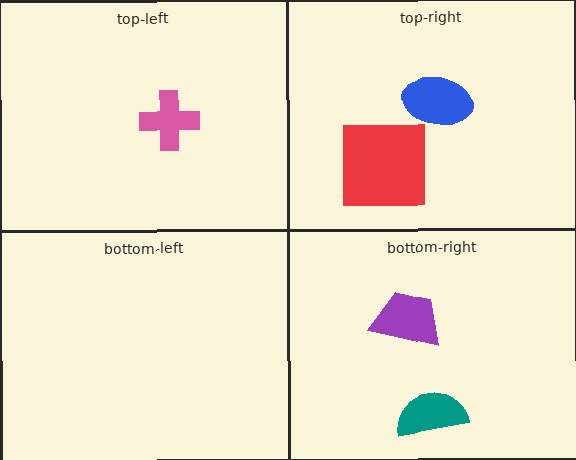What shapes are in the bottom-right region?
The purple trapezoid, the teal semicircle.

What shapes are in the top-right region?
The red square, the blue ellipse.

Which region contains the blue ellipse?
The top-right region.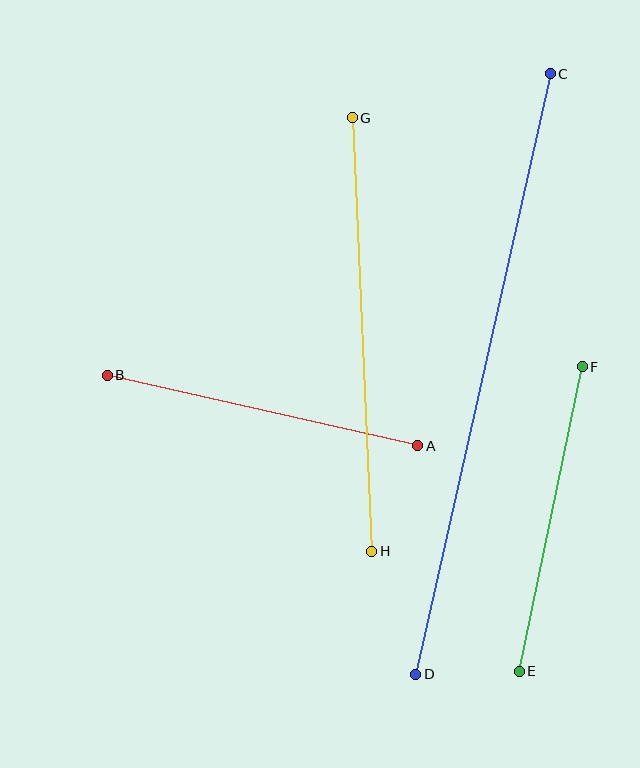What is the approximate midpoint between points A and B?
The midpoint is at approximately (263, 410) pixels.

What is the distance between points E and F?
The distance is approximately 311 pixels.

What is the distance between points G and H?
The distance is approximately 434 pixels.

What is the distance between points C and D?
The distance is approximately 616 pixels.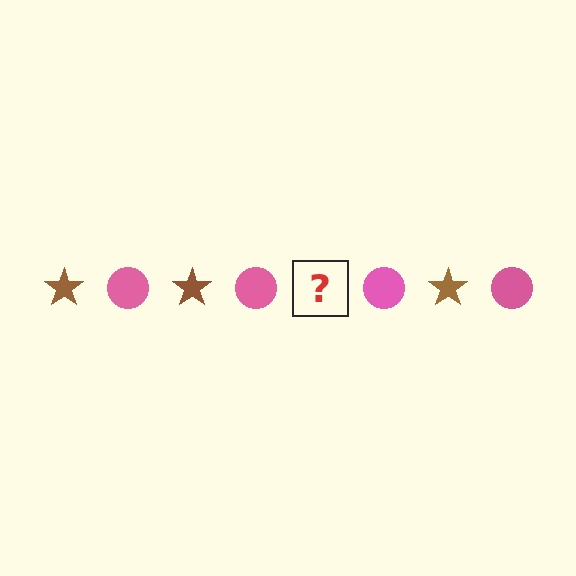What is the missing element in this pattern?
The missing element is a brown star.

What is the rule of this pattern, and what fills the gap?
The rule is that the pattern alternates between brown star and pink circle. The gap should be filled with a brown star.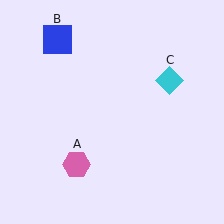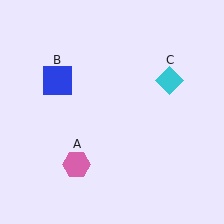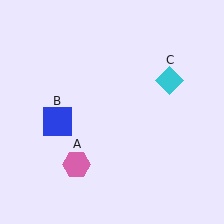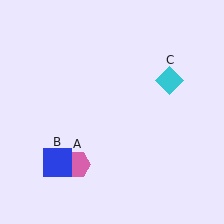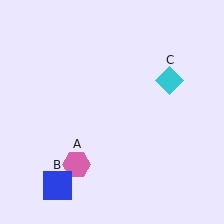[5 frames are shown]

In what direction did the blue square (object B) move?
The blue square (object B) moved down.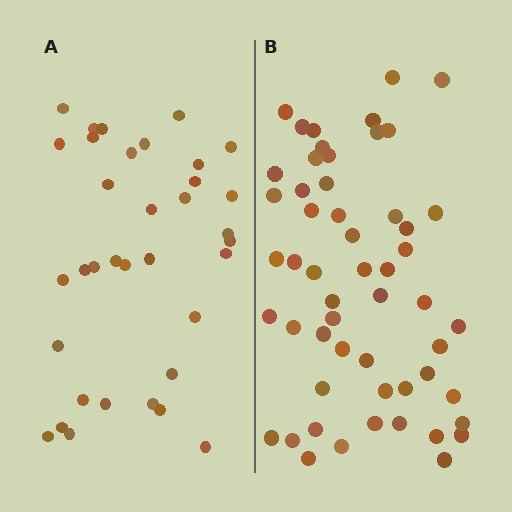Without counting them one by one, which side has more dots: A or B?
Region B (the right region) has more dots.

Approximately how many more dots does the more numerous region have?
Region B has approximately 20 more dots than region A.